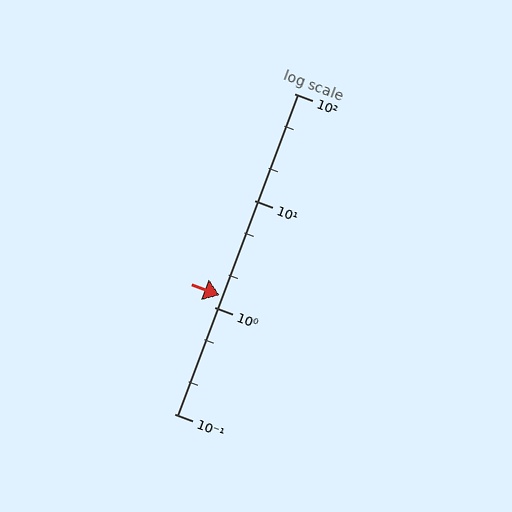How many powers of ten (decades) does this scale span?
The scale spans 3 decades, from 0.1 to 100.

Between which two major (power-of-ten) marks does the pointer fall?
The pointer is between 1 and 10.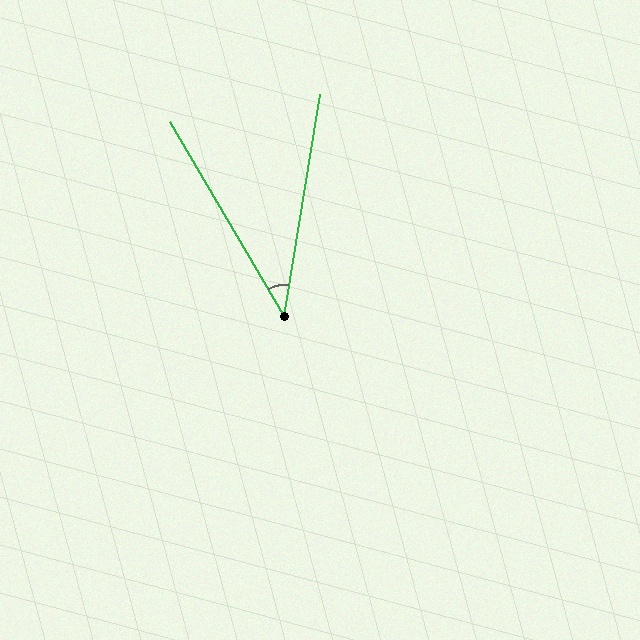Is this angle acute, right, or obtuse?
It is acute.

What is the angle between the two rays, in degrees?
Approximately 39 degrees.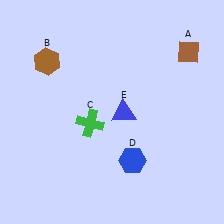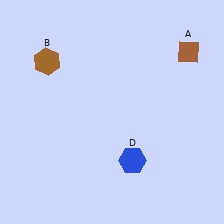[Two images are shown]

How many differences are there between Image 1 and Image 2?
There are 2 differences between the two images.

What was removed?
The blue triangle (E), the green cross (C) were removed in Image 2.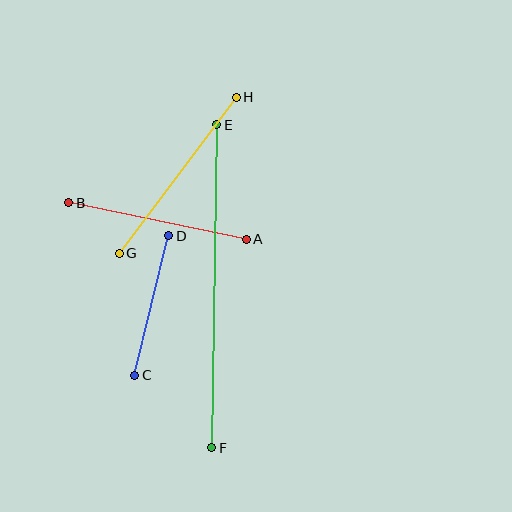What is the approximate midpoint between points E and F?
The midpoint is at approximately (214, 286) pixels.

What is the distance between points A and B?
The distance is approximately 181 pixels.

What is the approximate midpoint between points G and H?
The midpoint is at approximately (178, 175) pixels.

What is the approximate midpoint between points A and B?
The midpoint is at approximately (158, 221) pixels.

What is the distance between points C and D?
The distance is approximately 143 pixels.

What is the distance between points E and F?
The distance is approximately 323 pixels.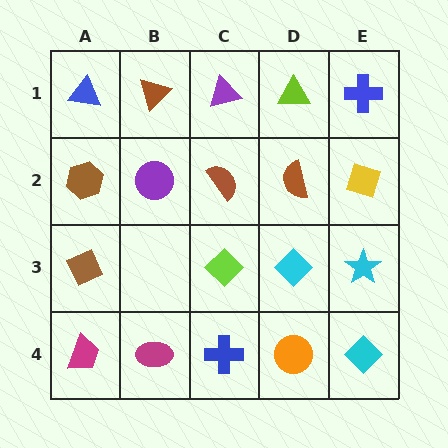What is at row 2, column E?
A yellow diamond.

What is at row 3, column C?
A lime diamond.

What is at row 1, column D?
A lime triangle.